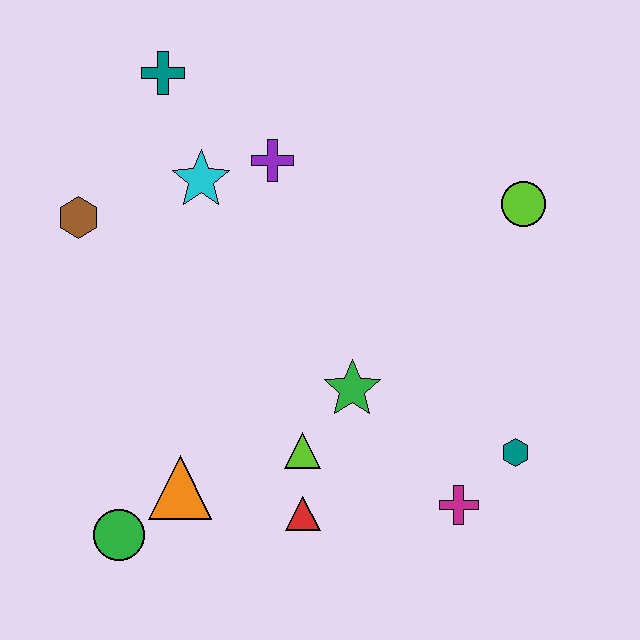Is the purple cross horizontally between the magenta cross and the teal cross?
Yes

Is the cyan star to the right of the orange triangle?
Yes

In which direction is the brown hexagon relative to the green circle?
The brown hexagon is above the green circle.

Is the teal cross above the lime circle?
Yes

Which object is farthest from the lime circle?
The green circle is farthest from the lime circle.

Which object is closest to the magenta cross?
The teal hexagon is closest to the magenta cross.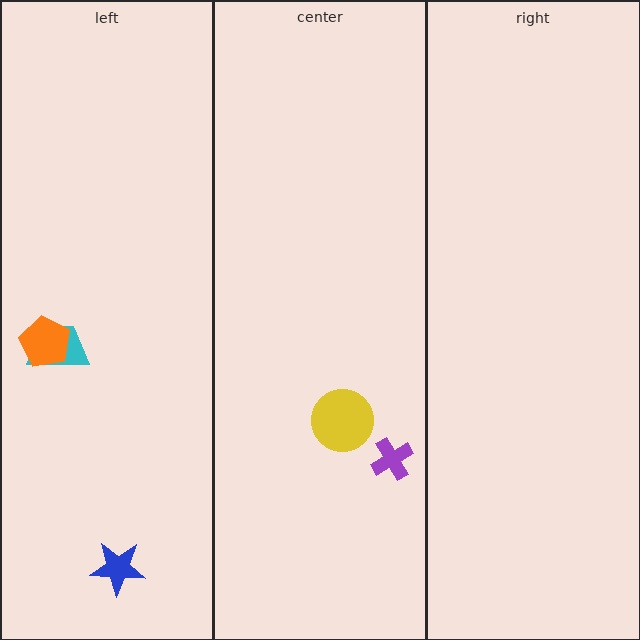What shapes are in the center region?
The purple cross, the yellow circle.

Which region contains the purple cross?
The center region.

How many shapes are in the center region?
2.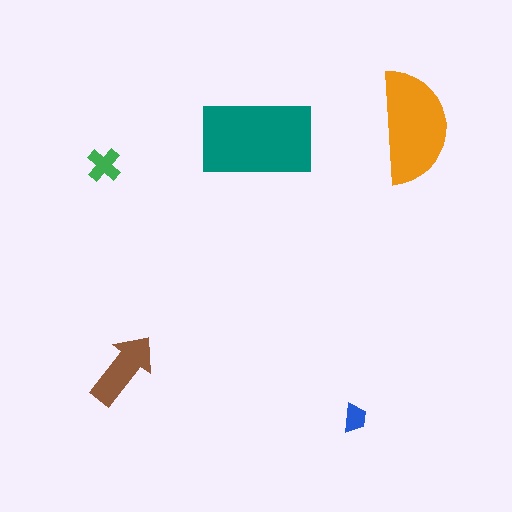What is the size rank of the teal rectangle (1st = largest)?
1st.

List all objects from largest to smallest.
The teal rectangle, the orange semicircle, the brown arrow, the green cross, the blue trapezoid.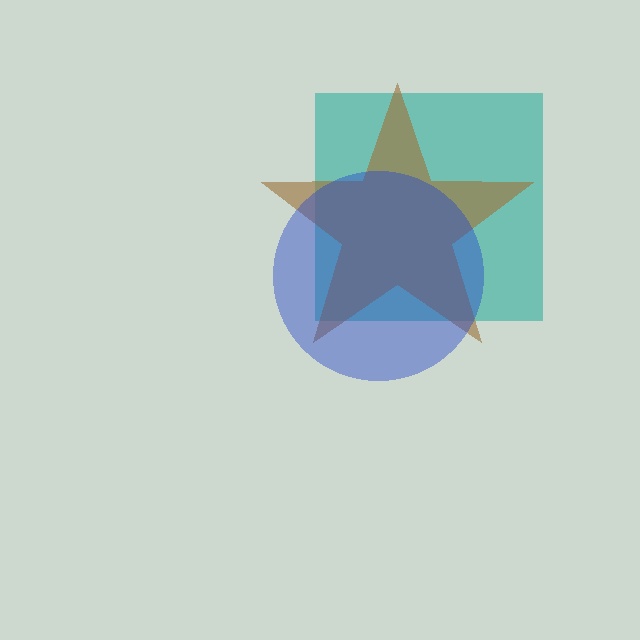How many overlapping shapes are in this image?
There are 3 overlapping shapes in the image.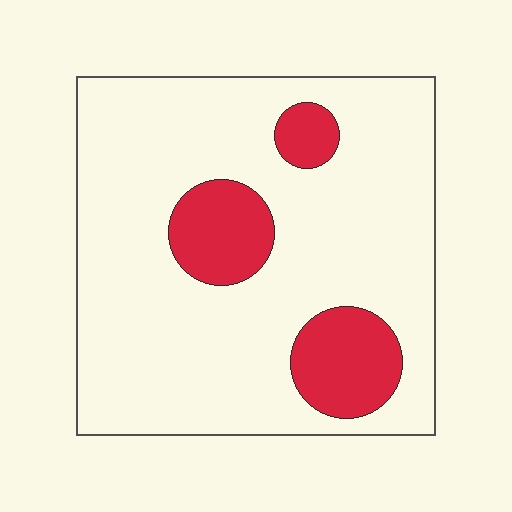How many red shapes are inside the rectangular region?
3.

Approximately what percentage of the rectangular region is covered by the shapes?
Approximately 15%.